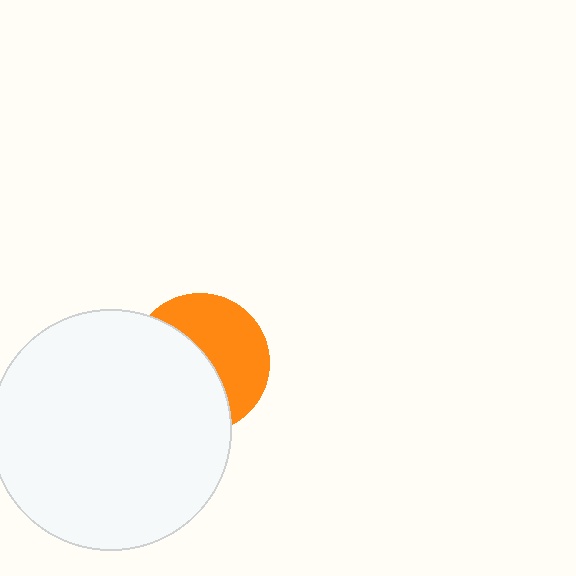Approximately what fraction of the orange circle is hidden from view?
Roughly 52% of the orange circle is hidden behind the white circle.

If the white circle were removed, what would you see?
You would see the complete orange circle.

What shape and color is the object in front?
The object in front is a white circle.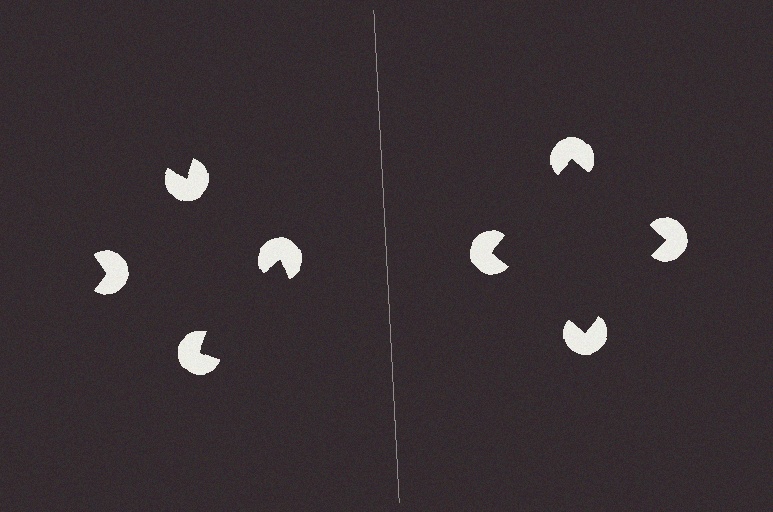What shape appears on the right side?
An illusory square.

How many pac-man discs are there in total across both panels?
8 — 4 on each side.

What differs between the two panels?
The pac-man discs are positioned identically on both sides; only the wedge orientations differ. On the right they align to a square; on the left they are misaligned.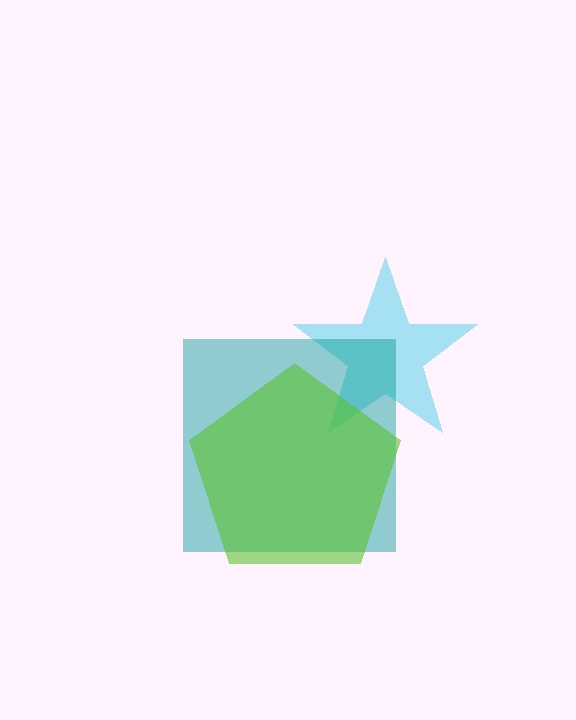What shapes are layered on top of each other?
The layered shapes are: a cyan star, a teal square, a lime pentagon.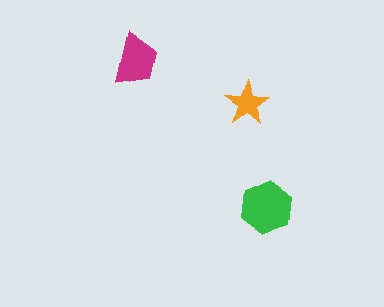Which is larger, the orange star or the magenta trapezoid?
The magenta trapezoid.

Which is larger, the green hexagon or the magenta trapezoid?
The green hexagon.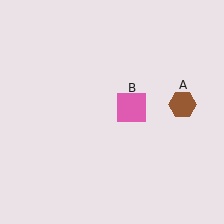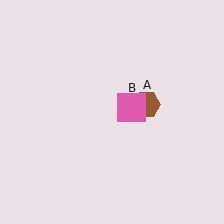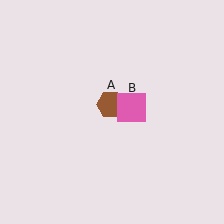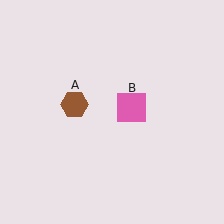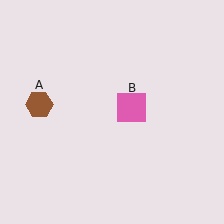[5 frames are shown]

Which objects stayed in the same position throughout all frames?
Pink square (object B) remained stationary.